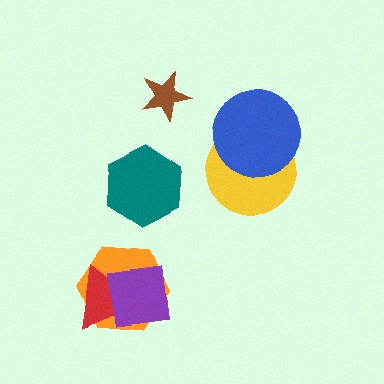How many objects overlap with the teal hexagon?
0 objects overlap with the teal hexagon.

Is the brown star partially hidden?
No, no other shape covers it.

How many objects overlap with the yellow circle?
1 object overlaps with the yellow circle.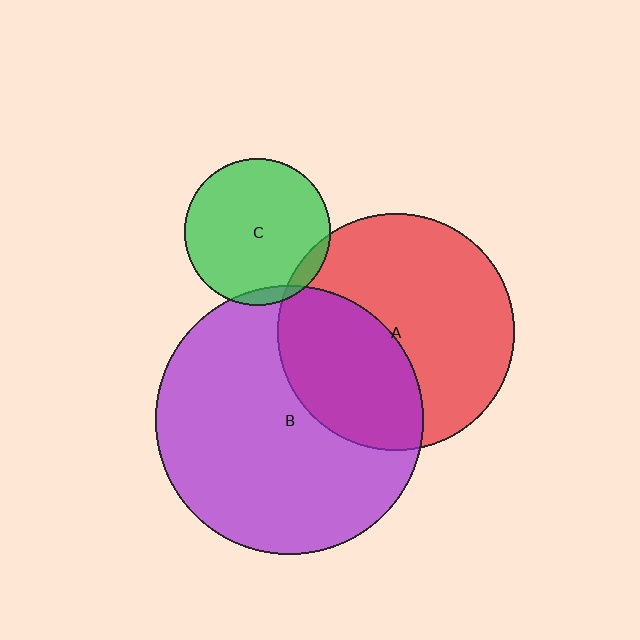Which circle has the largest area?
Circle B (purple).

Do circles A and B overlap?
Yes.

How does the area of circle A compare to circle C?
Approximately 2.6 times.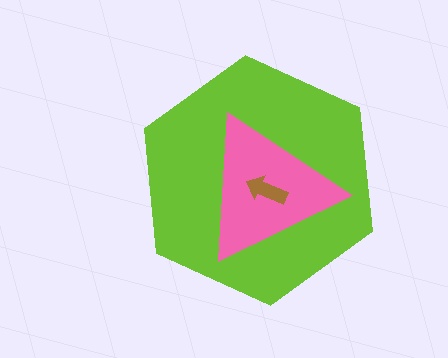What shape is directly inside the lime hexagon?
The pink triangle.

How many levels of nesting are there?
3.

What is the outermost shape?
The lime hexagon.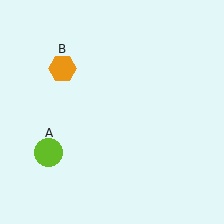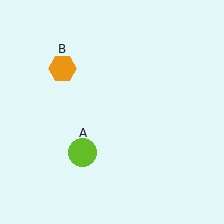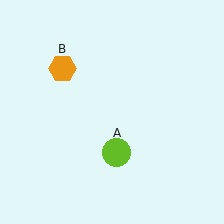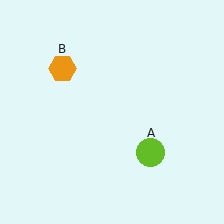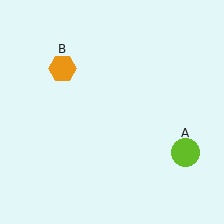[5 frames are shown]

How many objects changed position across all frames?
1 object changed position: lime circle (object A).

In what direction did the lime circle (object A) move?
The lime circle (object A) moved right.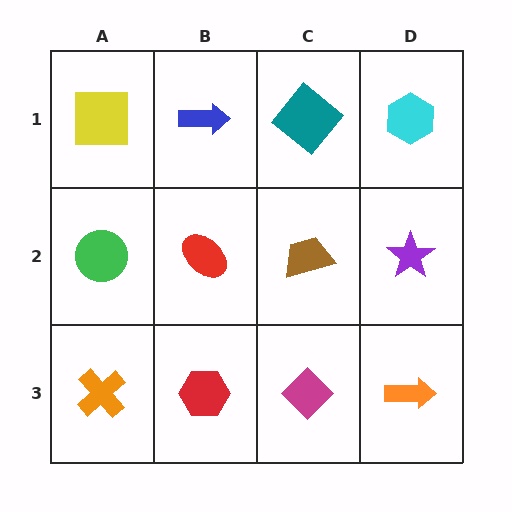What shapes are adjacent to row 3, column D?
A purple star (row 2, column D), a magenta diamond (row 3, column C).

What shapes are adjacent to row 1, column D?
A purple star (row 2, column D), a teal diamond (row 1, column C).